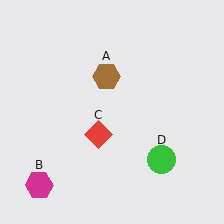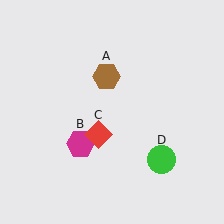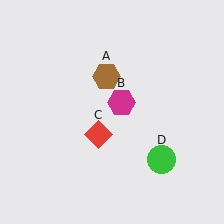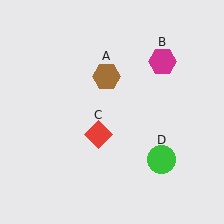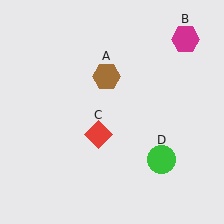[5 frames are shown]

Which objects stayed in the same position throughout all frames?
Brown hexagon (object A) and red diamond (object C) and green circle (object D) remained stationary.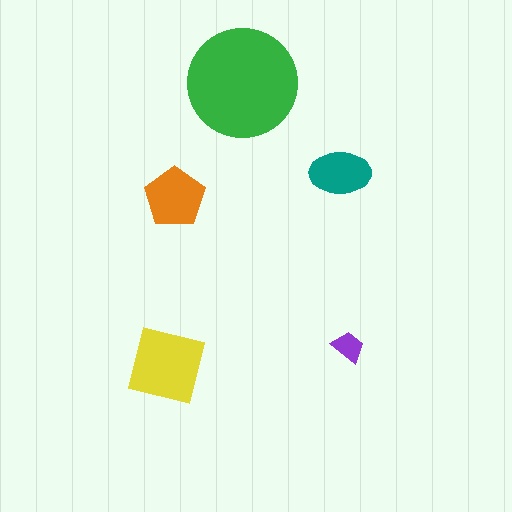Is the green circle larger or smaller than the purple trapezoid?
Larger.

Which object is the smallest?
The purple trapezoid.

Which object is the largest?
The green circle.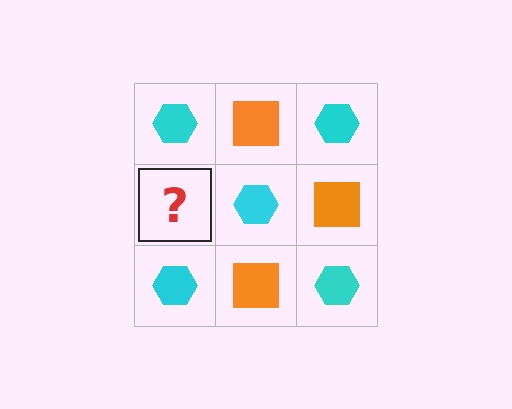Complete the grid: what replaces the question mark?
The question mark should be replaced with an orange square.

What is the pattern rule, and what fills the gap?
The rule is that it alternates cyan hexagon and orange square in a checkerboard pattern. The gap should be filled with an orange square.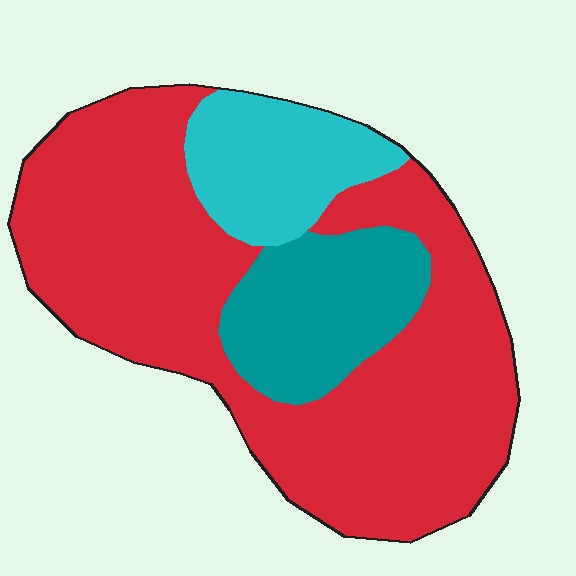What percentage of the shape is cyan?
Cyan takes up about one sixth (1/6) of the shape.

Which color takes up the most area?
Red, at roughly 70%.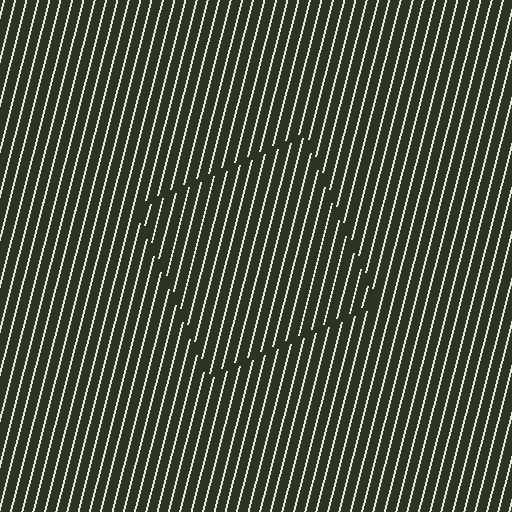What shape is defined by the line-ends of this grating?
An illusory square. The interior of the shape contains the same grating, shifted by half a period — the contour is defined by the phase discontinuity where line-ends from the inner and outer gratings abut.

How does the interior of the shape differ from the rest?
The interior of the shape contains the same grating, shifted by half a period — the contour is defined by the phase discontinuity where line-ends from the inner and outer gratings abut.